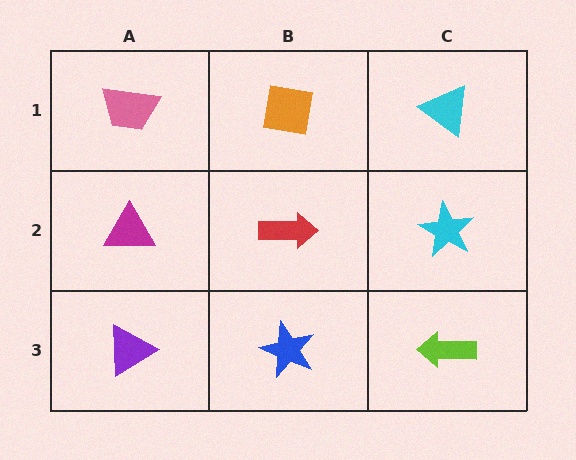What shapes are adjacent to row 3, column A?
A magenta triangle (row 2, column A), a blue star (row 3, column B).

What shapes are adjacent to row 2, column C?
A cyan triangle (row 1, column C), a lime arrow (row 3, column C), a red arrow (row 2, column B).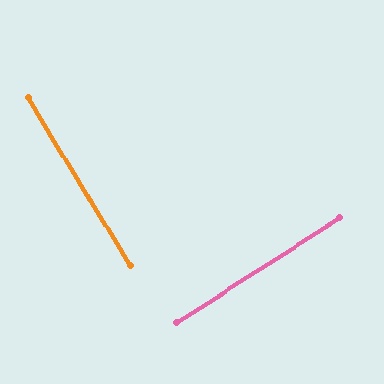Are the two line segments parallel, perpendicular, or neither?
Perpendicular — they meet at approximately 89°.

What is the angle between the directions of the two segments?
Approximately 89 degrees.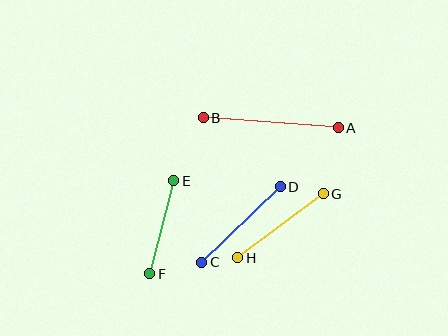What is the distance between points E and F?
The distance is approximately 96 pixels.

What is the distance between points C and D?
The distance is approximately 109 pixels.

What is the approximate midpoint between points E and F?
The midpoint is at approximately (162, 227) pixels.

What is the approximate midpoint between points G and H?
The midpoint is at approximately (281, 226) pixels.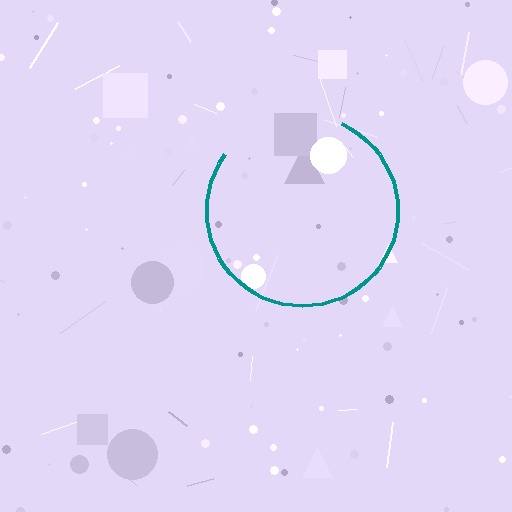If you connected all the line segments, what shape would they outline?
They would outline a circle.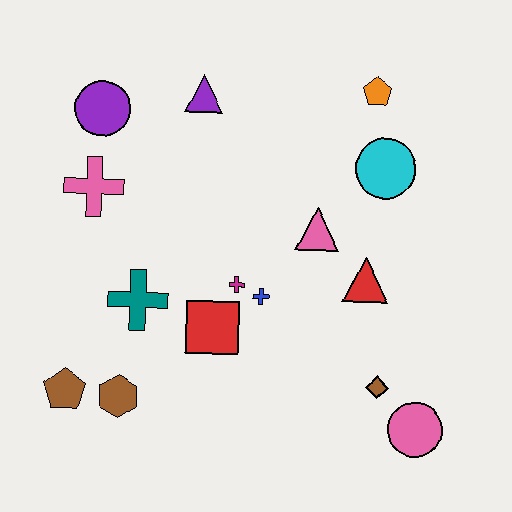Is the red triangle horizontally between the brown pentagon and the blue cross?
No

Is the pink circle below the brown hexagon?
Yes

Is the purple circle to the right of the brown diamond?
No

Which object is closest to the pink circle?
The brown diamond is closest to the pink circle.